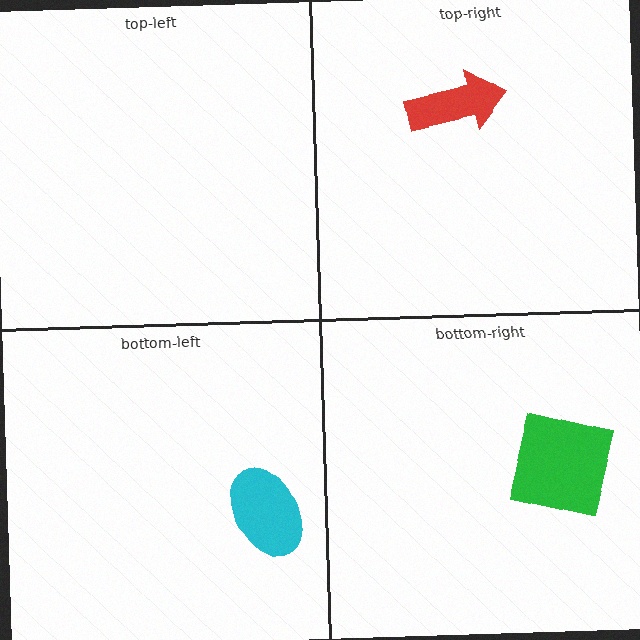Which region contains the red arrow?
The top-right region.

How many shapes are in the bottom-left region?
1.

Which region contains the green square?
The bottom-right region.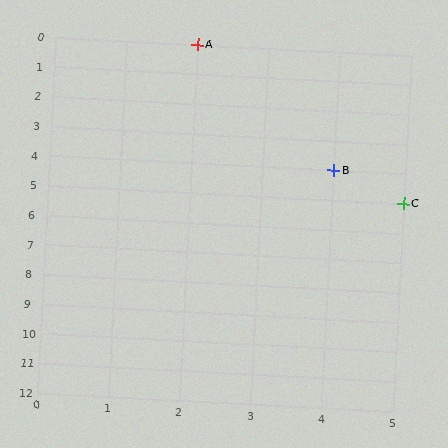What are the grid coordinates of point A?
Point A is at grid coordinates (2, 0).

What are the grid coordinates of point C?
Point C is at grid coordinates (5, 5).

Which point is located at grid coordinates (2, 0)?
Point A is at (2, 0).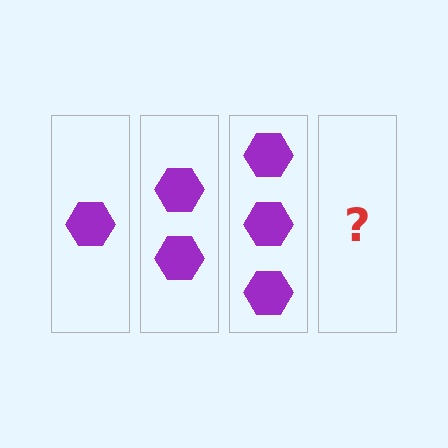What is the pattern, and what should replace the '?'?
The pattern is that each step adds one more hexagon. The '?' should be 4 hexagons.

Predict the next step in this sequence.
The next step is 4 hexagons.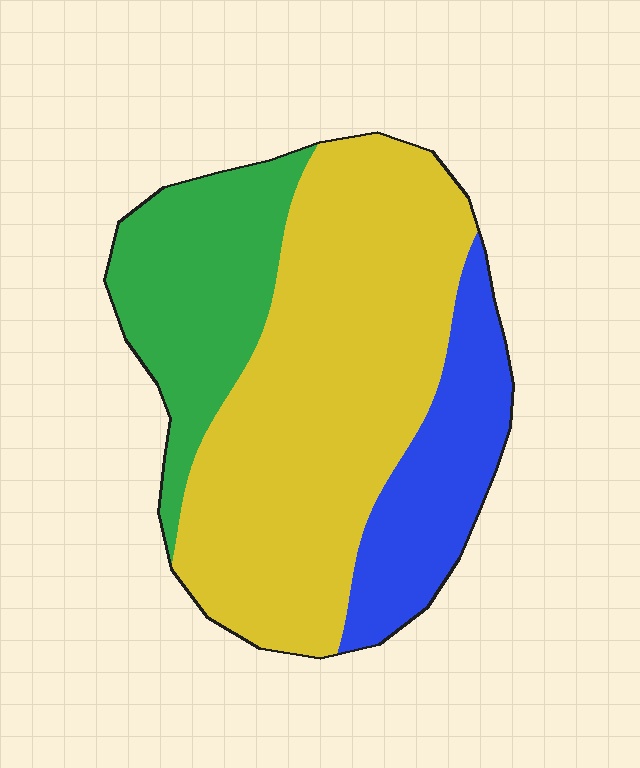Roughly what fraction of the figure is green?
Green takes up between a sixth and a third of the figure.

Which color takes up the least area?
Blue, at roughly 20%.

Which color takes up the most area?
Yellow, at roughly 60%.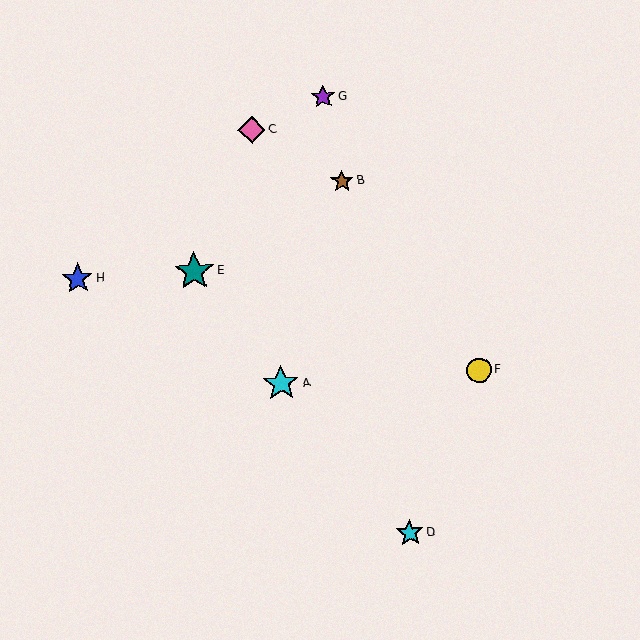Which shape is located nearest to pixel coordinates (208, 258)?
The teal star (labeled E) at (194, 271) is nearest to that location.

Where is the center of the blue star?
The center of the blue star is at (77, 279).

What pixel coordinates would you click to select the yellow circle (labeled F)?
Click at (479, 370) to select the yellow circle F.